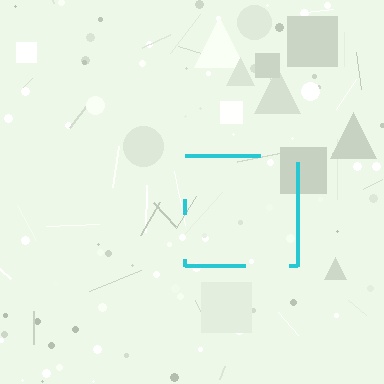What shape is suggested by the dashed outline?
The dashed outline suggests a square.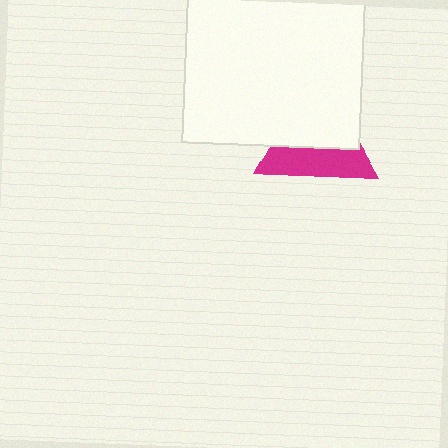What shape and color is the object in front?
The object in front is a white square.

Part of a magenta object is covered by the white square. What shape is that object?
It is a triangle.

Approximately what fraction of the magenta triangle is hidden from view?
Roughly 56% of the magenta triangle is hidden behind the white square.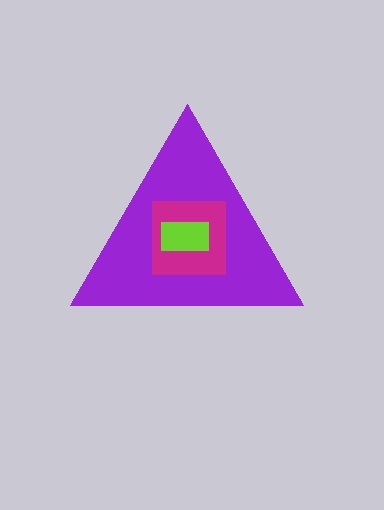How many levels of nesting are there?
3.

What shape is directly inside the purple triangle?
The magenta square.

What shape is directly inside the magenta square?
The lime rectangle.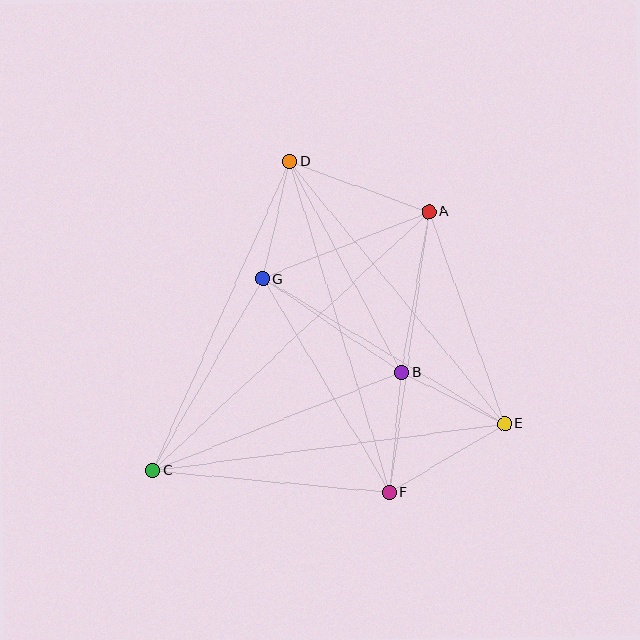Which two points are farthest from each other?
Points A and C are farthest from each other.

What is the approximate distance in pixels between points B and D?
The distance between B and D is approximately 239 pixels.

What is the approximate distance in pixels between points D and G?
The distance between D and G is approximately 120 pixels.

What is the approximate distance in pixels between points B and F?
The distance between B and F is approximately 121 pixels.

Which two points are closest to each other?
Points B and E are closest to each other.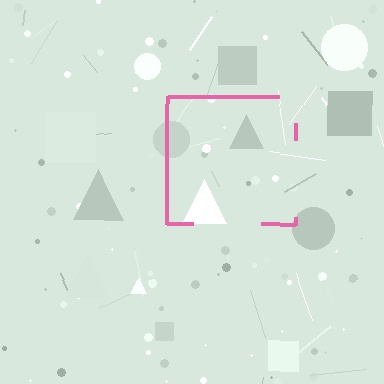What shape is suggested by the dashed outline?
The dashed outline suggests a square.